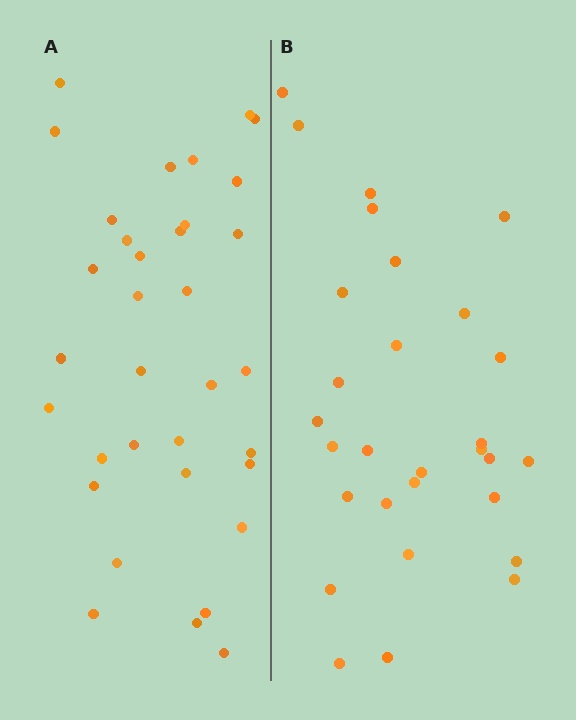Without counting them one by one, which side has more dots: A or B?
Region A (the left region) has more dots.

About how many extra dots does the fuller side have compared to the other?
Region A has about 5 more dots than region B.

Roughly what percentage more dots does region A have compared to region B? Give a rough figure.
About 15% more.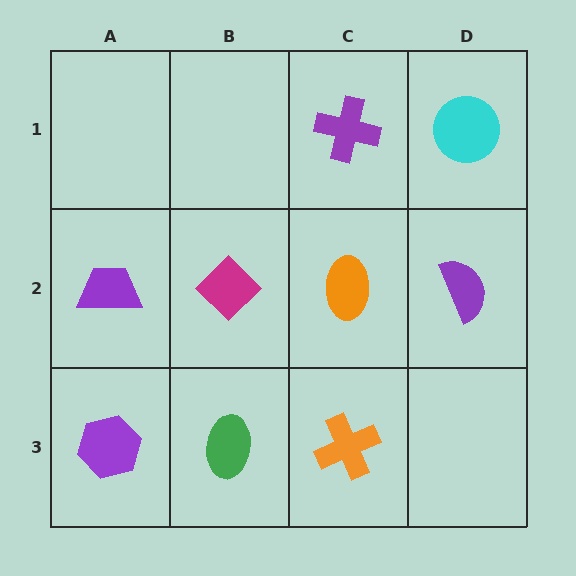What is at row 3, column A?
A purple hexagon.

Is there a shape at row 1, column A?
No, that cell is empty.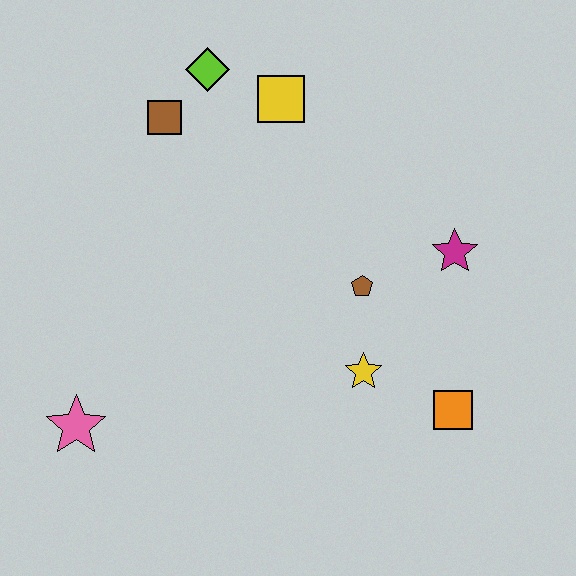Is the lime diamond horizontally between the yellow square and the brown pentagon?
No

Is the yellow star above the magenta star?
No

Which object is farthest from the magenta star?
The pink star is farthest from the magenta star.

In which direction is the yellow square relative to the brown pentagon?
The yellow square is above the brown pentagon.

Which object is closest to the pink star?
The yellow star is closest to the pink star.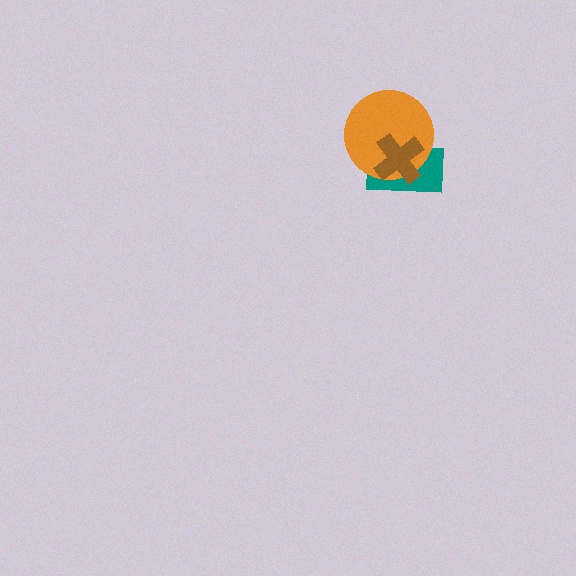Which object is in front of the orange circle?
The brown cross is in front of the orange circle.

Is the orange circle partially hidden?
Yes, it is partially covered by another shape.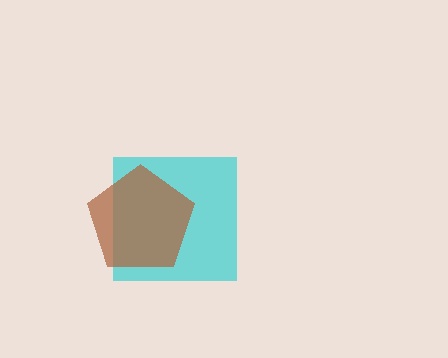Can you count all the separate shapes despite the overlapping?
Yes, there are 2 separate shapes.